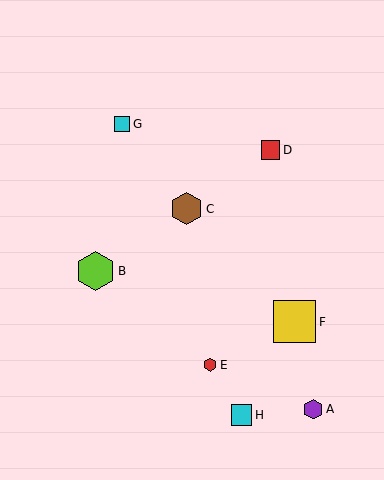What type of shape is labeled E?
Shape E is a red hexagon.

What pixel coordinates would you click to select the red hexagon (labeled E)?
Click at (210, 365) to select the red hexagon E.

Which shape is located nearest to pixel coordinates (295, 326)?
The yellow square (labeled F) at (295, 322) is nearest to that location.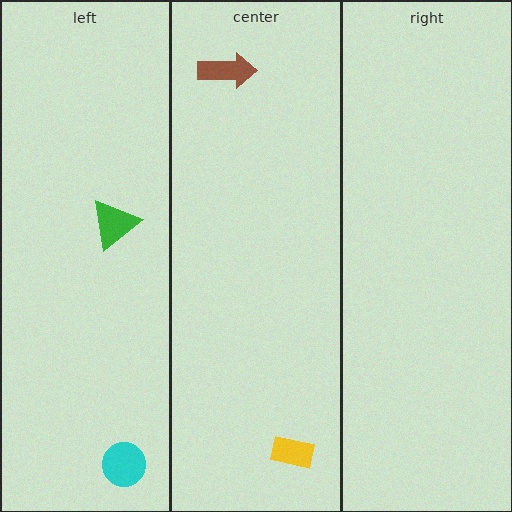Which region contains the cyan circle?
The left region.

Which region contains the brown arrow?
The center region.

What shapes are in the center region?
The yellow rectangle, the brown arrow.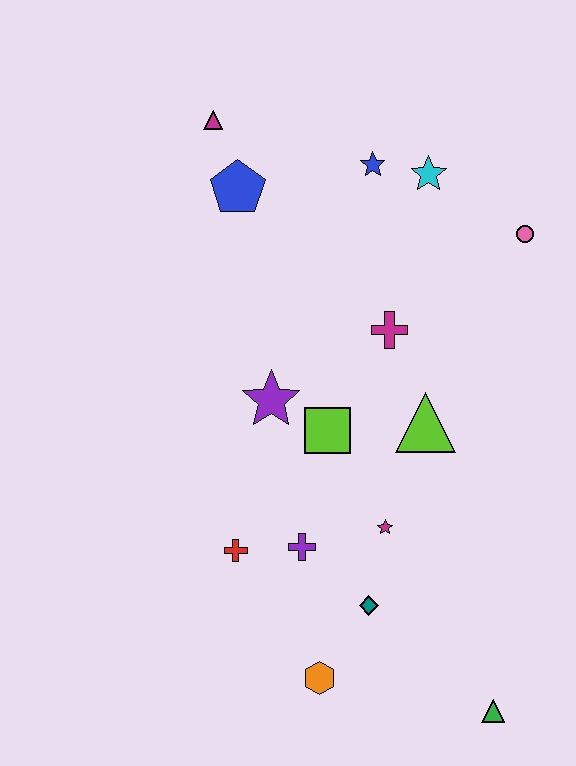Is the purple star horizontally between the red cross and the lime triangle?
Yes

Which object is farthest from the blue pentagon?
The green triangle is farthest from the blue pentagon.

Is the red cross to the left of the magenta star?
Yes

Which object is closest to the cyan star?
The blue star is closest to the cyan star.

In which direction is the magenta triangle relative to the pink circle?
The magenta triangle is to the left of the pink circle.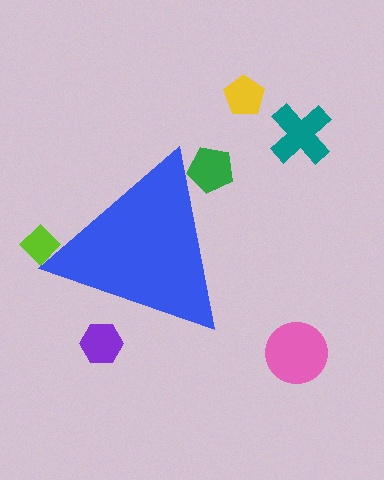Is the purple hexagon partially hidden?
Yes, the purple hexagon is partially hidden behind the blue triangle.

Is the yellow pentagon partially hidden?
No, the yellow pentagon is fully visible.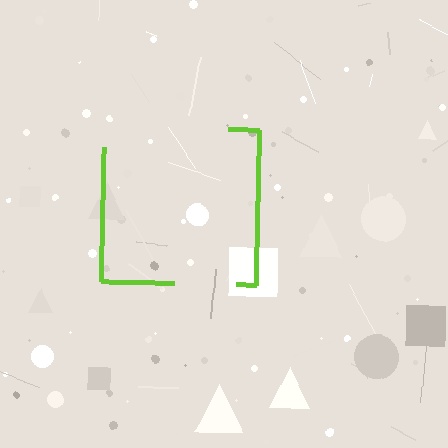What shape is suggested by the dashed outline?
The dashed outline suggests a square.